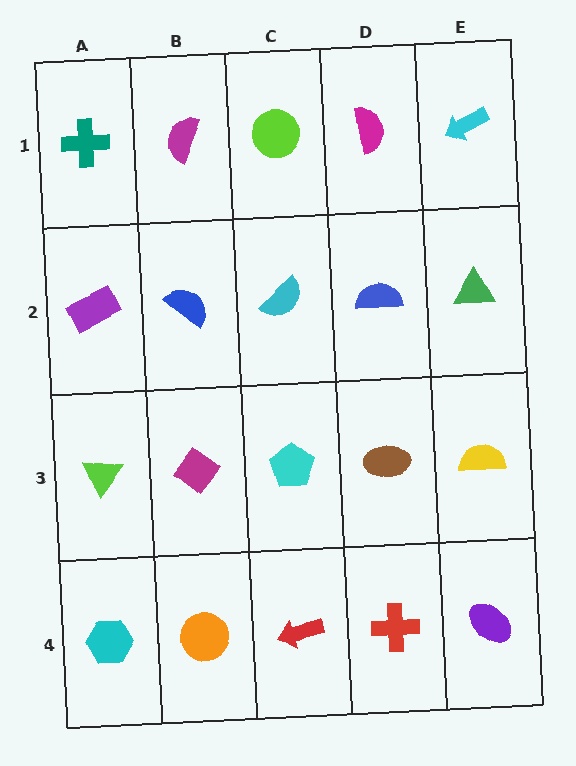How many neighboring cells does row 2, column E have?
3.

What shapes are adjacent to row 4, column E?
A yellow semicircle (row 3, column E), a red cross (row 4, column D).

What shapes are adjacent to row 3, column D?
A blue semicircle (row 2, column D), a red cross (row 4, column D), a cyan pentagon (row 3, column C), a yellow semicircle (row 3, column E).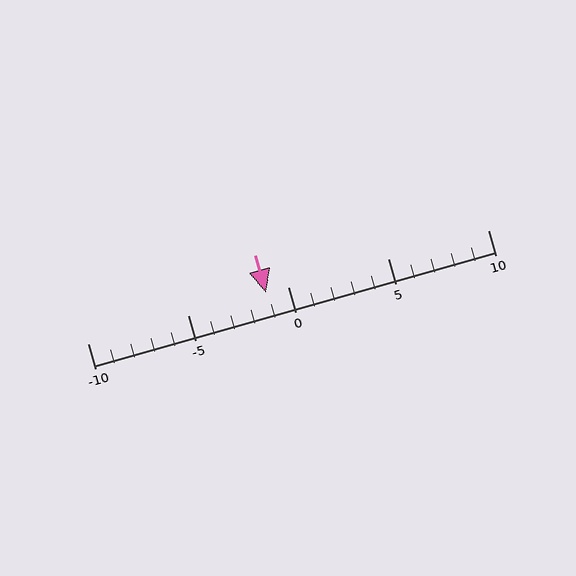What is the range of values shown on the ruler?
The ruler shows values from -10 to 10.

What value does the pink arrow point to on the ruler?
The pink arrow points to approximately -1.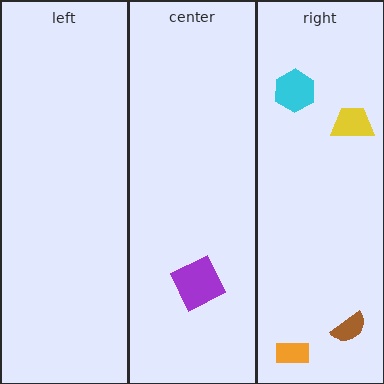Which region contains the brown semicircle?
The right region.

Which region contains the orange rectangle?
The right region.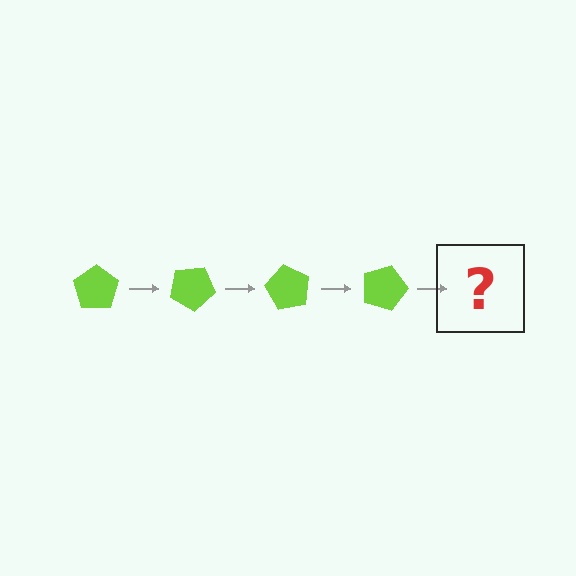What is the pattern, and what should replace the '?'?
The pattern is that the pentagon rotates 30 degrees each step. The '?' should be a lime pentagon rotated 120 degrees.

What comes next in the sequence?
The next element should be a lime pentagon rotated 120 degrees.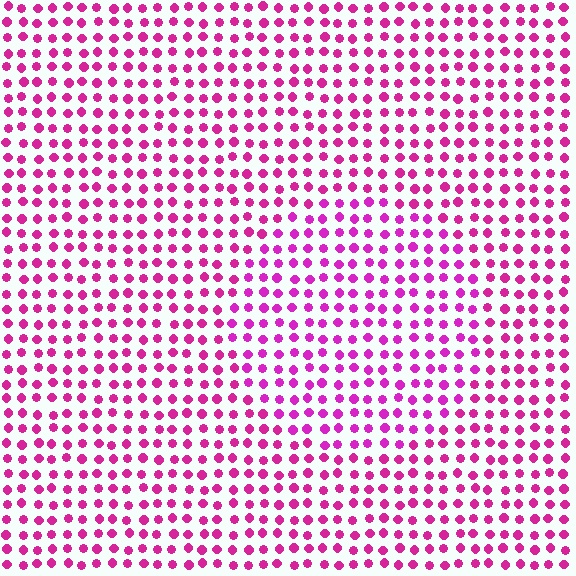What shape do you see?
I see a circle.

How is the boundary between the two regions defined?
The boundary is defined purely by a slight shift in hue (about 15 degrees). Spacing, size, and orientation are identical on both sides.